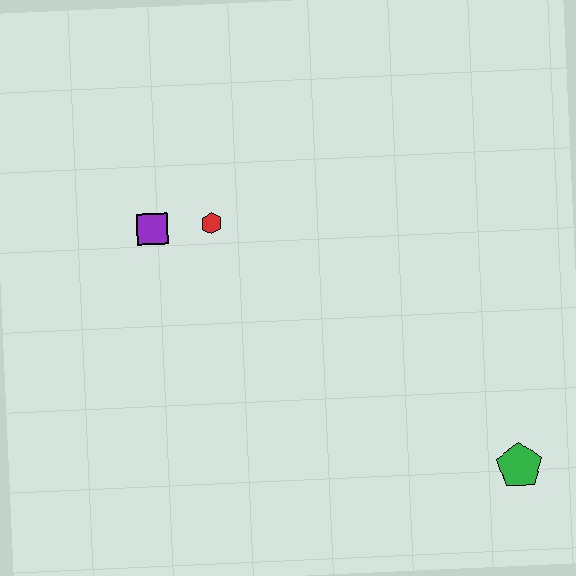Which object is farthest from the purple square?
The green pentagon is farthest from the purple square.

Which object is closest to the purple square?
The red hexagon is closest to the purple square.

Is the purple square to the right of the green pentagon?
No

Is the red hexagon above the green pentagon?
Yes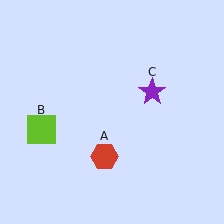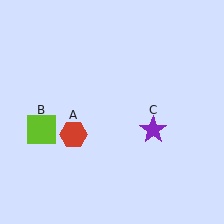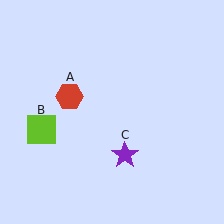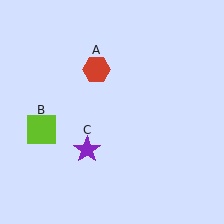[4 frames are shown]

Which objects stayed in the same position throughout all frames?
Lime square (object B) remained stationary.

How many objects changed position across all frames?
2 objects changed position: red hexagon (object A), purple star (object C).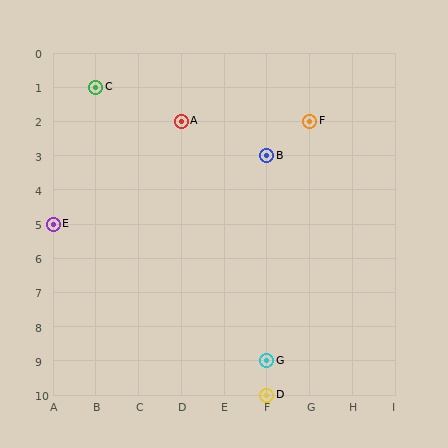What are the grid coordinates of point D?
Point D is at grid coordinates (F, 10).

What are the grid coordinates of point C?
Point C is at grid coordinates (B, 1).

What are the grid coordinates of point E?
Point E is at grid coordinates (A, 5).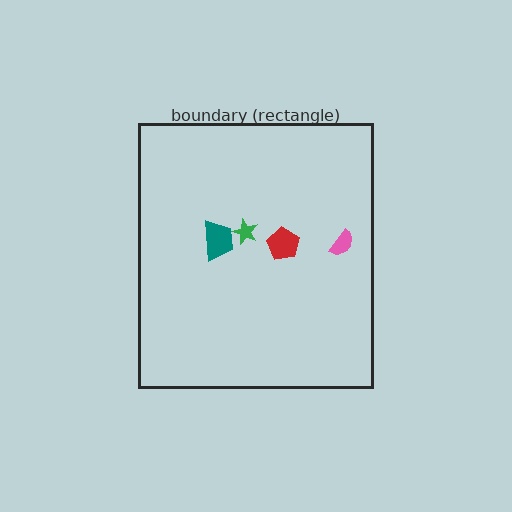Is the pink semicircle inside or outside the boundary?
Inside.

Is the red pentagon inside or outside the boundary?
Inside.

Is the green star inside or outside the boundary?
Inside.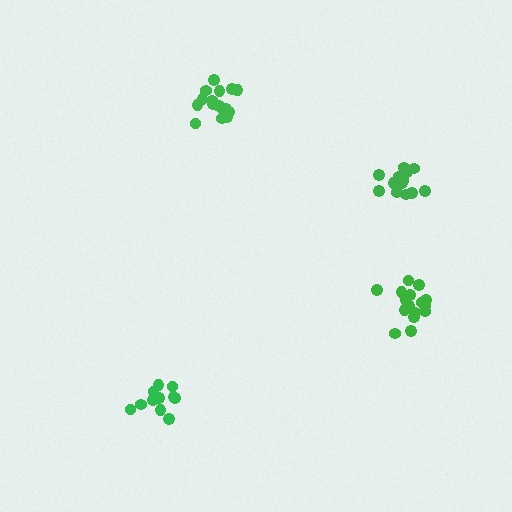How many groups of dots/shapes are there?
There are 4 groups.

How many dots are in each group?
Group 1: 11 dots, Group 2: 14 dots, Group 3: 16 dots, Group 4: 16 dots (57 total).